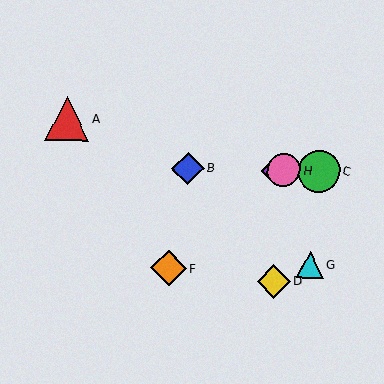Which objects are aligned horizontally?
Objects B, C, E, H are aligned horizontally.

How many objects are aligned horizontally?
4 objects (B, C, E, H) are aligned horizontally.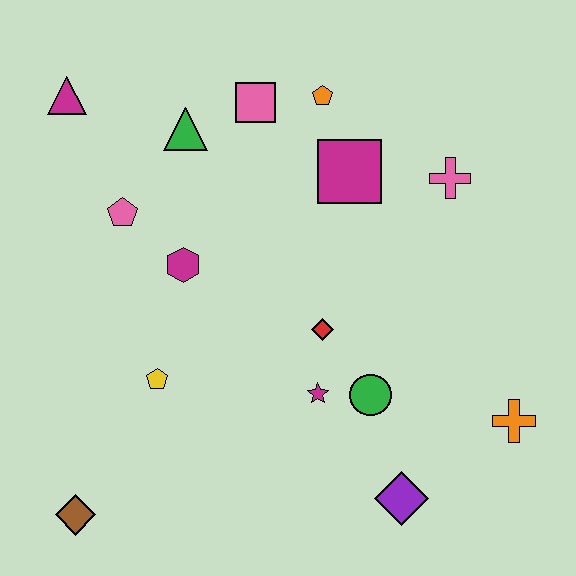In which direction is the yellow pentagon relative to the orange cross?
The yellow pentagon is to the left of the orange cross.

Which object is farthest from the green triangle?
The orange cross is farthest from the green triangle.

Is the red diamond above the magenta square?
No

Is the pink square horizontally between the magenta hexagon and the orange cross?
Yes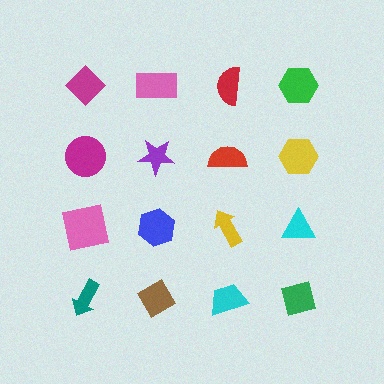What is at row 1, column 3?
A red semicircle.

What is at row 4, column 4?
A green square.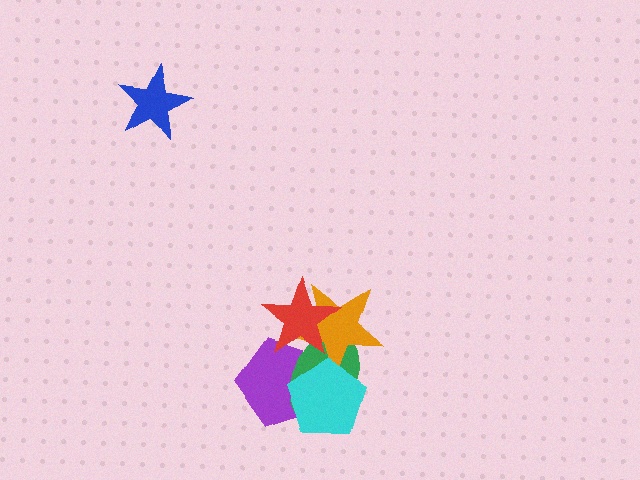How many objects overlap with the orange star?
4 objects overlap with the orange star.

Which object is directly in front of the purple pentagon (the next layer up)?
The green ellipse is directly in front of the purple pentagon.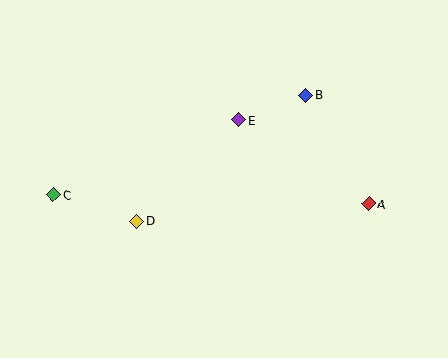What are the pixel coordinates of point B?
Point B is at (306, 95).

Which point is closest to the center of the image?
Point E at (239, 120) is closest to the center.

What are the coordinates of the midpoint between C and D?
The midpoint between C and D is at (95, 208).